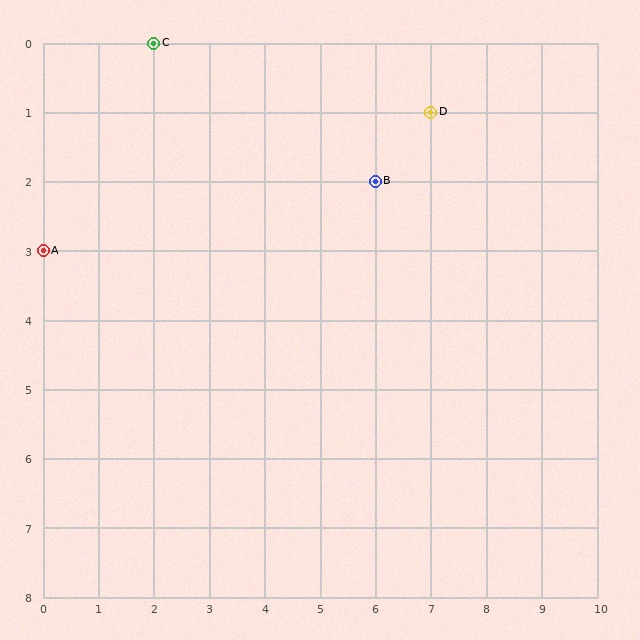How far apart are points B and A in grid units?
Points B and A are 6 columns and 1 row apart (about 6.1 grid units diagonally).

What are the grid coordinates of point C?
Point C is at grid coordinates (2, 0).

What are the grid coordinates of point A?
Point A is at grid coordinates (0, 3).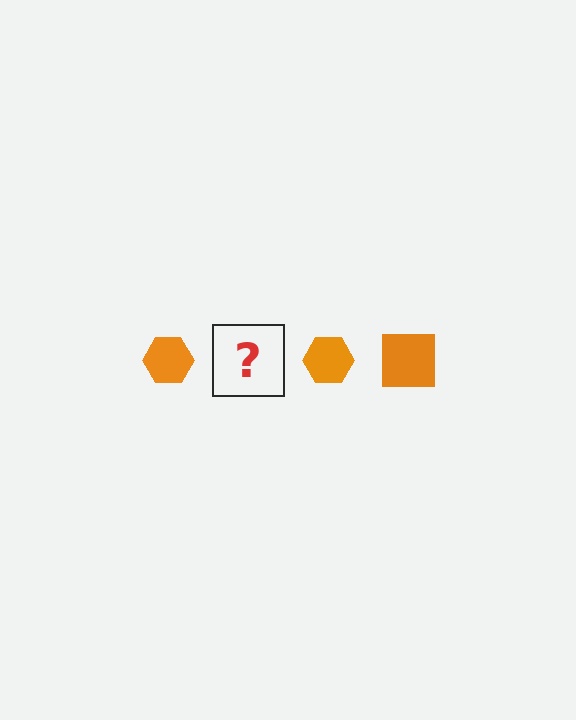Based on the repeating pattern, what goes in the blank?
The blank should be an orange square.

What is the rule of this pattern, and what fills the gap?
The rule is that the pattern cycles through hexagon, square shapes in orange. The gap should be filled with an orange square.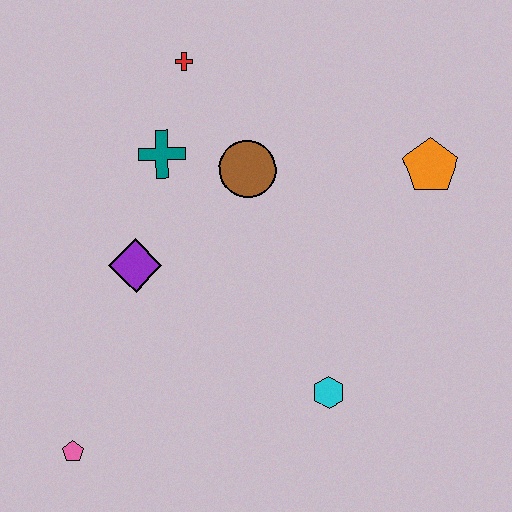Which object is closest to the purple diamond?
The teal cross is closest to the purple diamond.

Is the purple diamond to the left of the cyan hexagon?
Yes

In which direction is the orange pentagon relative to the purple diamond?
The orange pentagon is to the right of the purple diamond.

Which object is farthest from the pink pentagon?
The orange pentagon is farthest from the pink pentagon.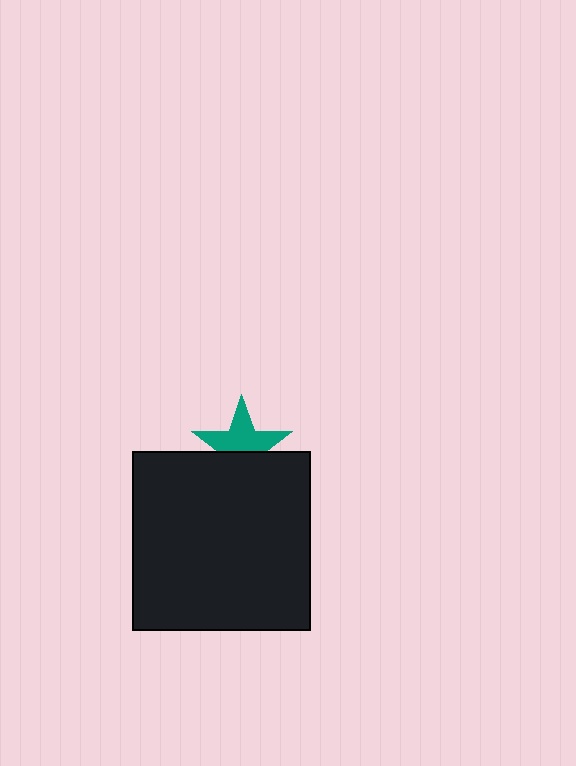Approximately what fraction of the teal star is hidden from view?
Roughly 41% of the teal star is hidden behind the black square.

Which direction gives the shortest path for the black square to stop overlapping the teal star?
Moving down gives the shortest separation.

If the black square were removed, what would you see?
You would see the complete teal star.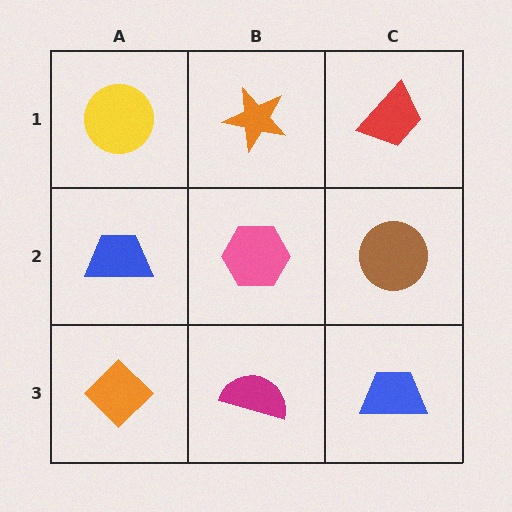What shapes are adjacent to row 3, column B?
A pink hexagon (row 2, column B), an orange diamond (row 3, column A), a blue trapezoid (row 3, column C).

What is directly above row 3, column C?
A brown circle.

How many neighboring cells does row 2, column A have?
3.